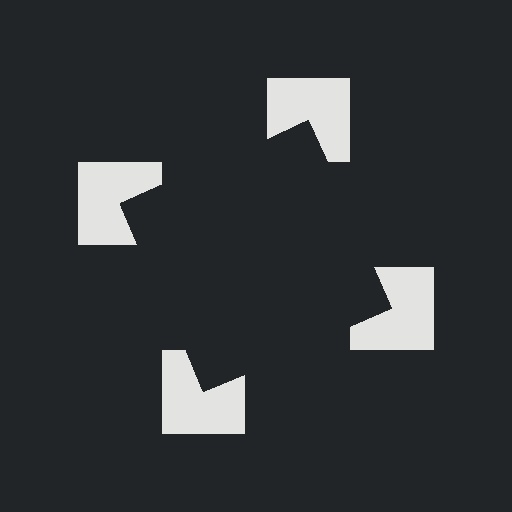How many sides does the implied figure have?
4 sides.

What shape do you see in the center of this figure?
An illusory square — its edges are inferred from the aligned wedge cuts in the notched squares, not physically drawn.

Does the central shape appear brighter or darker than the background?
It typically appears slightly darker than the background, even though no actual brightness change is drawn.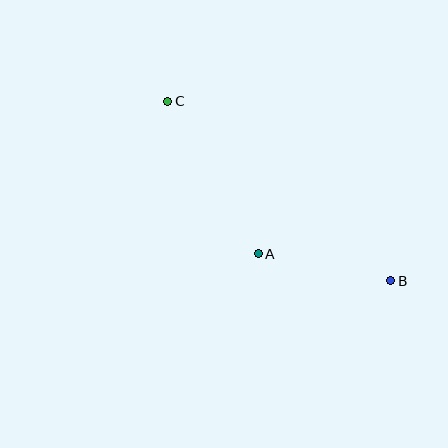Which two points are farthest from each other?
Points B and C are farthest from each other.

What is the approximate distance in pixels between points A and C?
The distance between A and C is approximately 177 pixels.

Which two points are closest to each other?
Points A and B are closest to each other.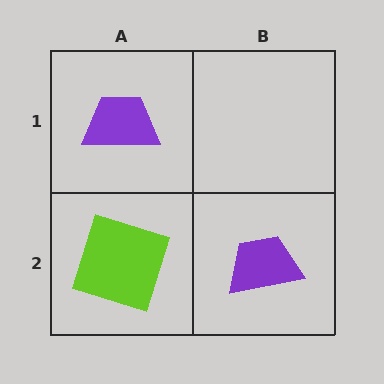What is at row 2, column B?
A purple trapezoid.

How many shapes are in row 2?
2 shapes.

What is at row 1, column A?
A purple trapezoid.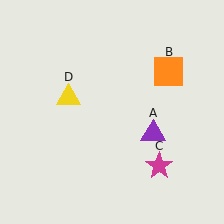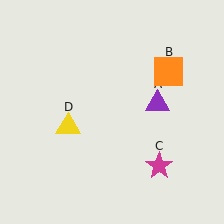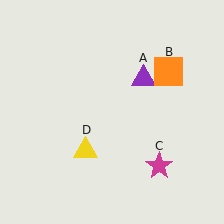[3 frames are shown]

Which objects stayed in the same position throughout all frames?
Orange square (object B) and magenta star (object C) remained stationary.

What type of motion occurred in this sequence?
The purple triangle (object A), yellow triangle (object D) rotated counterclockwise around the center of the scene.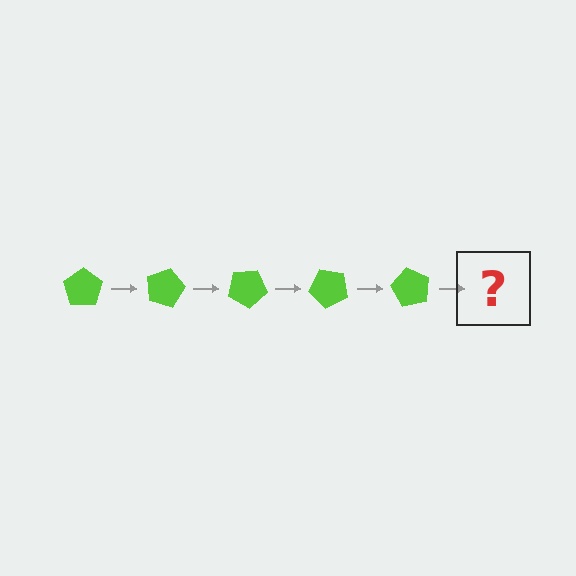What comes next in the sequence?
The next element should be a lime pentagon rotated 75 degrees.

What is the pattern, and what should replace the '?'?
The pattern is that the pentagon rotates 15 degrees each step. The '?' should be a lime pentagon rotated 75 degrees.